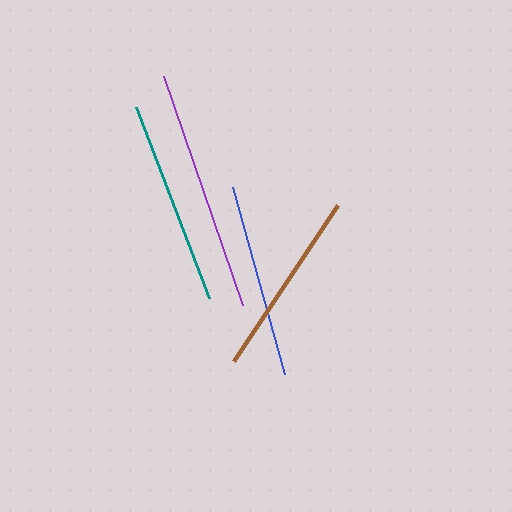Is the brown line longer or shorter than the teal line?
The teal line is longer than the brown line.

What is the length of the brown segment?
The brown segment is approximately 188 pixels long.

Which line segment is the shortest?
The brown line is the shortest at approximately 188 pixels.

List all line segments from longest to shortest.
From longest to shortest: purple, teal, blue, brown.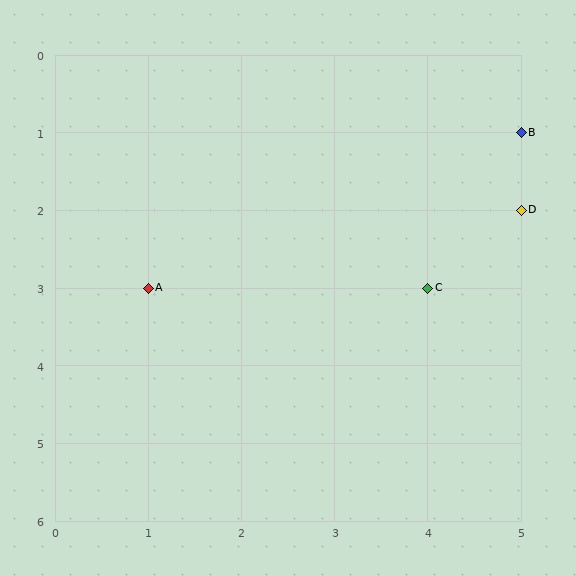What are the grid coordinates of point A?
Point A is at grid coordinates (1, 3).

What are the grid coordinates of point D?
Point D is at grid coordinates (5, 2).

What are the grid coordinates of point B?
Point B is at grid coordinates (5, 1).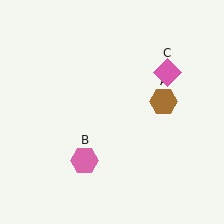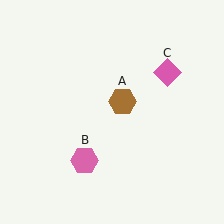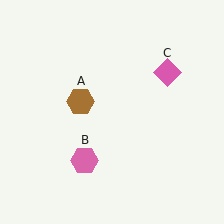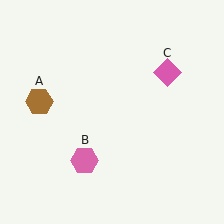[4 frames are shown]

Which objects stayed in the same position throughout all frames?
Pink hexagon (object B) and pink diamond (object C) remained stationary.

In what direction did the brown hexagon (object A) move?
The brown hexagon (object A) moved left.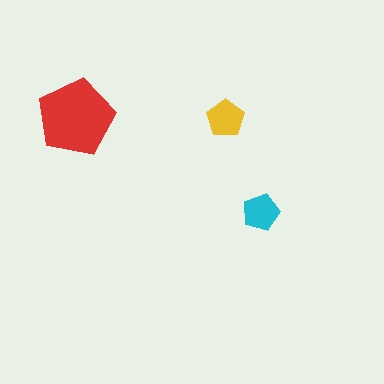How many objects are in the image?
There are 3 objects in the image.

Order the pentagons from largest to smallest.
the red one, the yellow one, the cyan one.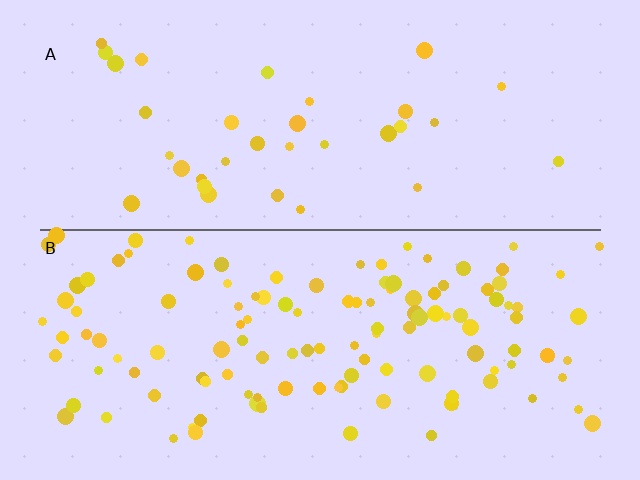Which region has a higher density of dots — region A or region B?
B (the bottom).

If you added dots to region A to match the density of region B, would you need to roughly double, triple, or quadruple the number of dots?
Approximately triple.